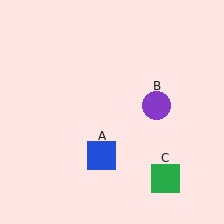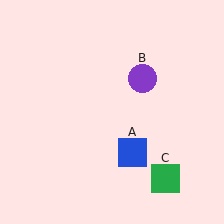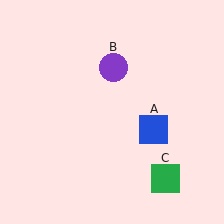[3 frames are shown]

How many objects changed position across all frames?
2 objects changed position: blue square (object A), purple circle (object B).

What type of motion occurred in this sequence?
The blue square (object A), purple circle (object B) rotated counterclockwise around the center of the scene.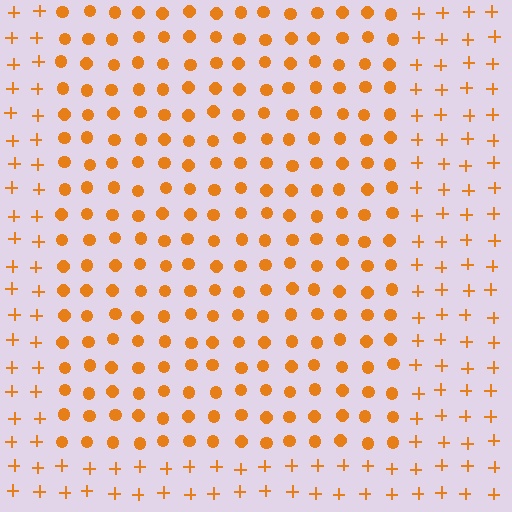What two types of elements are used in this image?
The image uses circles inside the rectangle region and plus signs outside it.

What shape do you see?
I see a rectangle.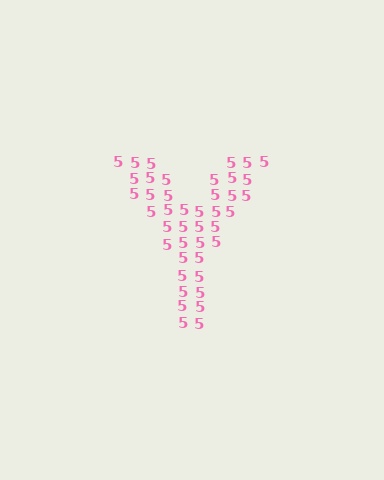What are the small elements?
The small elements are digit 5's.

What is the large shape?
The large shape is the letter Y.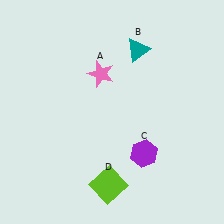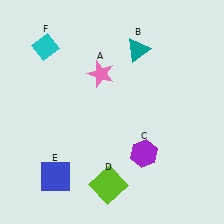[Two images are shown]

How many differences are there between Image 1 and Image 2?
There are 2 differences between the two images.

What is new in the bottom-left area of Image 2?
A blue square (E) was added in the bottom-left area of Image 2.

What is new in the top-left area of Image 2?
A cyan diamond (F) was added in the top-left area of Image 2.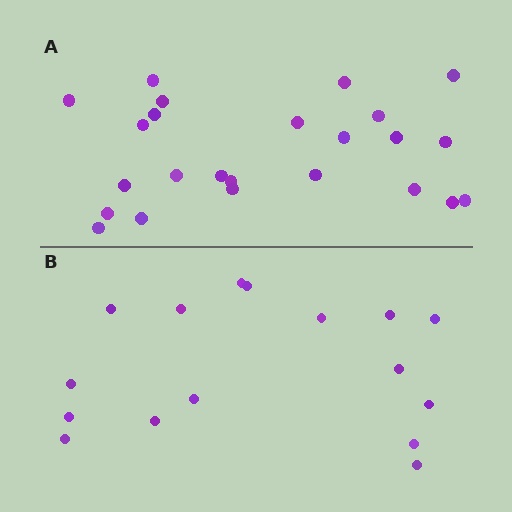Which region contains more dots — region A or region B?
Region A (the top region) has more dots.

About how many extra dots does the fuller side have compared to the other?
Region A has roughly 8 or so more dots than region B.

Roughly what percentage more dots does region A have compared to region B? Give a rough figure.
About 50% more.